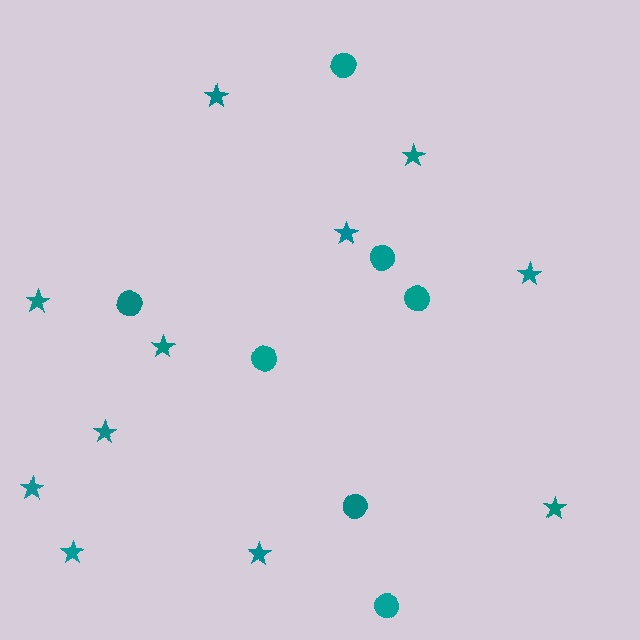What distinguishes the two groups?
There are 2 groups: one group of circles (7) and one group of stars (11).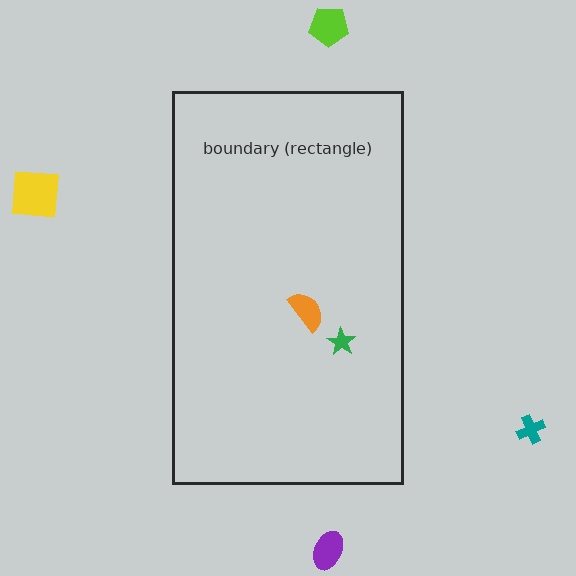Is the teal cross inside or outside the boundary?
Outside.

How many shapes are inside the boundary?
2 inside, 4 outside.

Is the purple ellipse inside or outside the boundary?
Outside.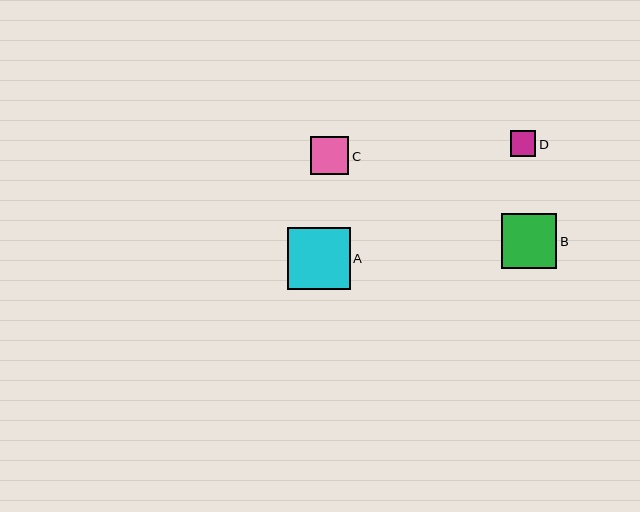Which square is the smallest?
Square D is the smallest with a size of approximately 25 pixels.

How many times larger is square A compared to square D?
Square A is approximately 2.5 times the size of square D.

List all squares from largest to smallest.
From largest to smallest: A, B, C, D.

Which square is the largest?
Square A is the largest with a size of approximately 63 pixels.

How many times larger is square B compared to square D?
Square B is approximately 2.2 times the size of square D.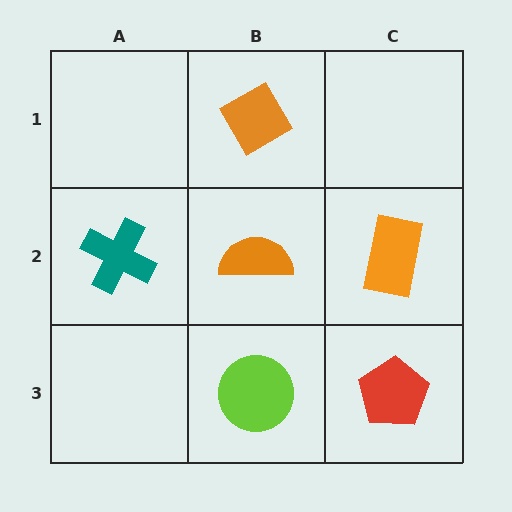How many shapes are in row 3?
2 shapes.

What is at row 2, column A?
A teal cross.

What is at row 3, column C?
A red pentagon.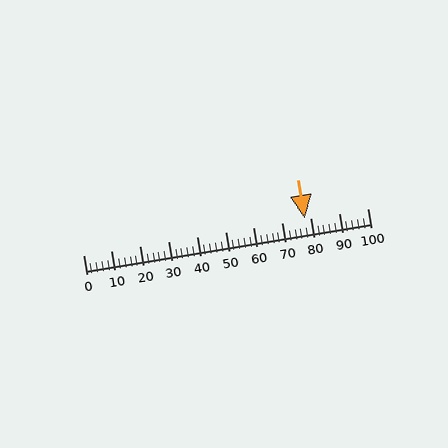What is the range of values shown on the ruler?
The ruler shows values from 0 to 100.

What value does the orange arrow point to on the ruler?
The orange arrow points to approximately 78.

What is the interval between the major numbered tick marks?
The major tick marks are spaced 10 units apart.